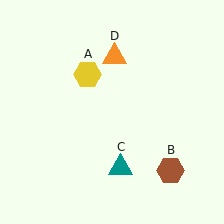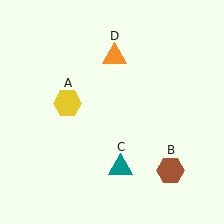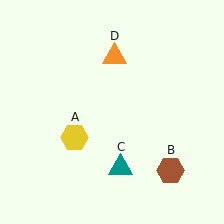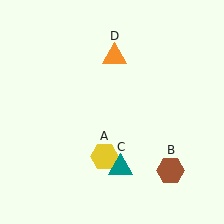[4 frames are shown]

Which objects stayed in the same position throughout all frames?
Brown hexagon (object B) and teal triangle (object C) and orange triangle (object D) remained stationary.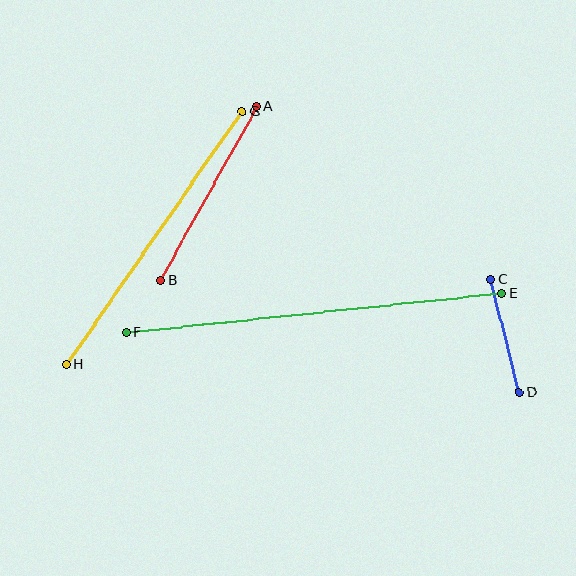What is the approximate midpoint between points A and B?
The midpoint is at approximately (209, 194) pixels.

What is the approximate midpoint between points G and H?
The midpoint is at approximately (154, 238) pixels.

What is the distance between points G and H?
The distance is approximately 308 pixels.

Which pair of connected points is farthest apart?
Points E and F are farthest apart.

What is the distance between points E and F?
The distance is approximately 378 pixels.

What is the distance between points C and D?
The distance is approximately 116 pixels.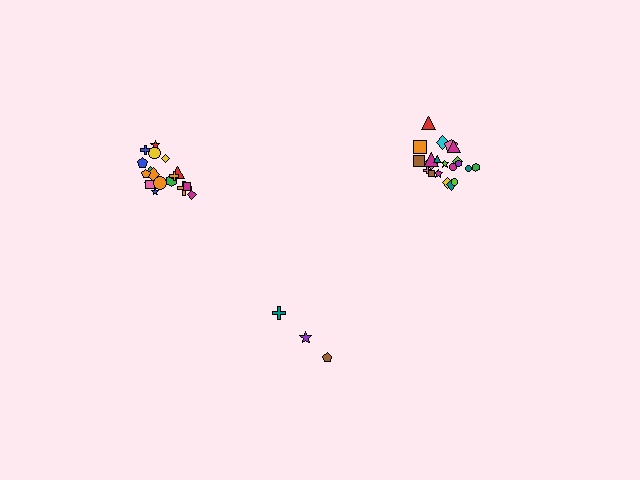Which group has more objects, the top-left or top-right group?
The top-right group.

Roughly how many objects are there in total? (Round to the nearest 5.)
Roughly 45 objects in total.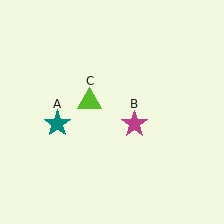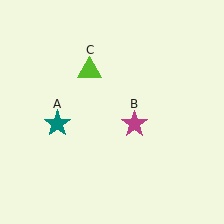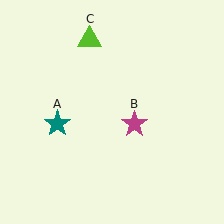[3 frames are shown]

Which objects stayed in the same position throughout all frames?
Teal star (object A) and magenta star (object B) remained stationary.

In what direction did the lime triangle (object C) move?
The lime triangle (object C) moved up.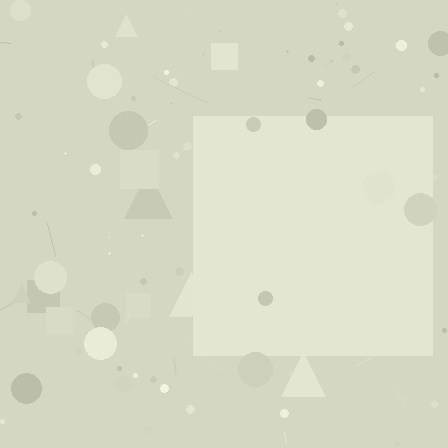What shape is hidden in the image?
A square is hidden in the image.